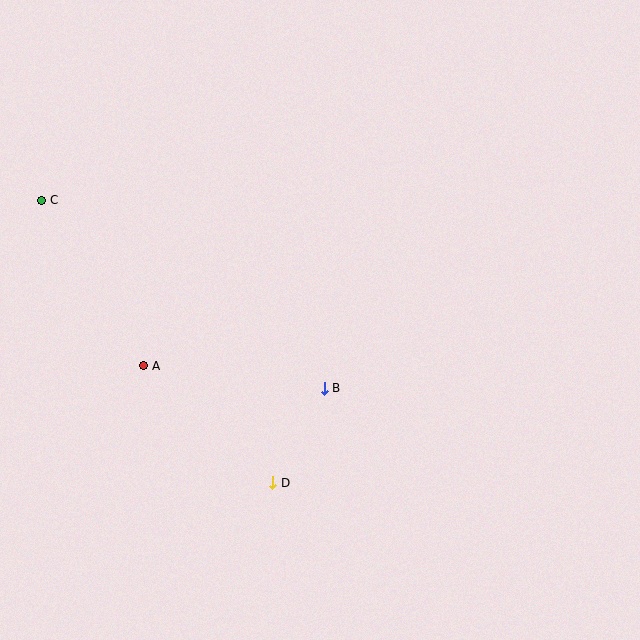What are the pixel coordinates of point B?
Point B is at (324, 388).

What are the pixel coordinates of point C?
Point C is at (42, 200).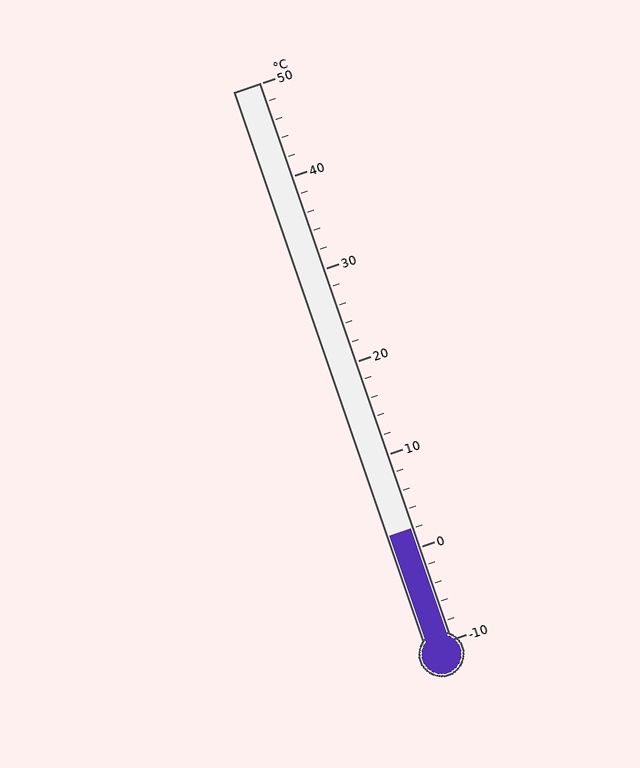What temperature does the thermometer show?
The thermometer shows approximately 2°C.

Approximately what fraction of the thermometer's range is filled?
The thermometer is filled to approximately 20% of its range.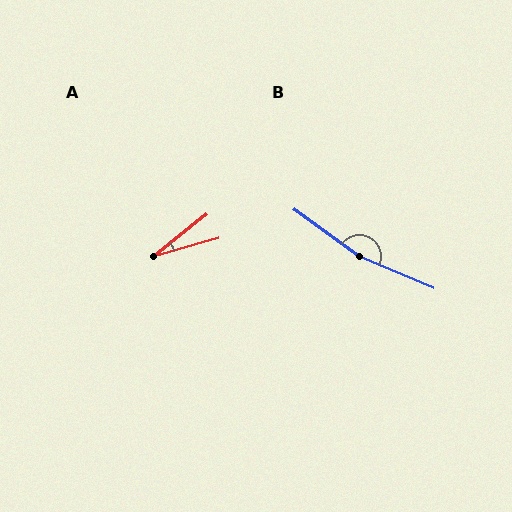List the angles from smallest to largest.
A (23°), B (167°).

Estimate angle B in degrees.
Approximately 167 degrees.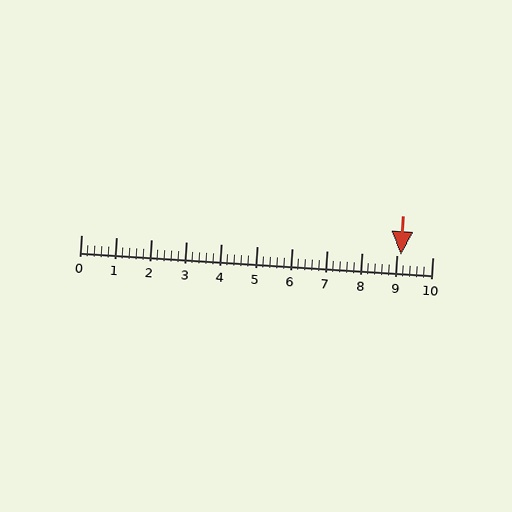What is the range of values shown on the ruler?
The ruler shows values from 0 to 10.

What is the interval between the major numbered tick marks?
The major tick marks are spaced 1 units apart.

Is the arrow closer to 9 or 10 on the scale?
The arrow is closer to 9.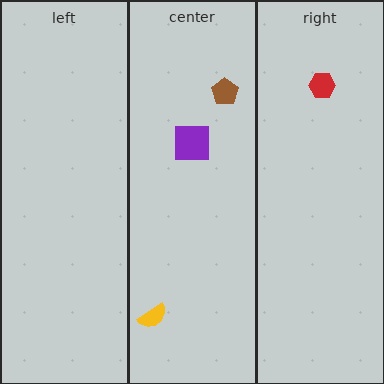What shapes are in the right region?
The red hexagon.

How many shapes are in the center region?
3.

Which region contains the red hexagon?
The right region.